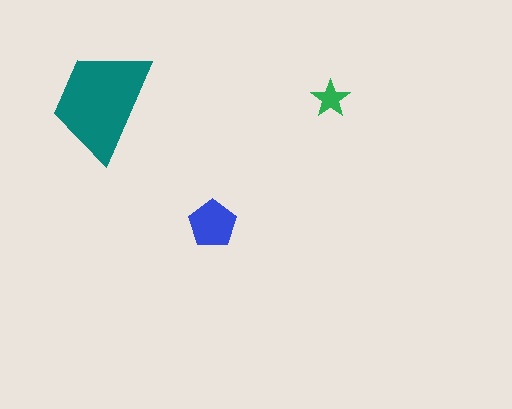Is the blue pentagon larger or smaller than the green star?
Larger.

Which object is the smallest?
The green star.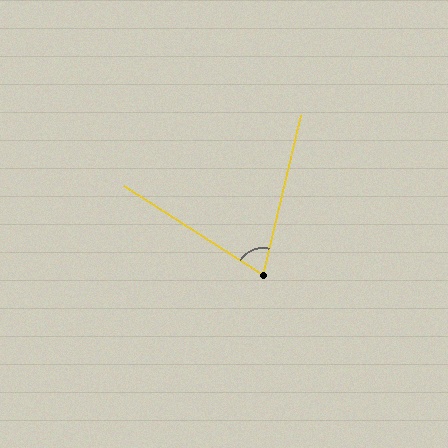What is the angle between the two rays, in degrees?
Approximately 71 degrees.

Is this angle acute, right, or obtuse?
It is acute.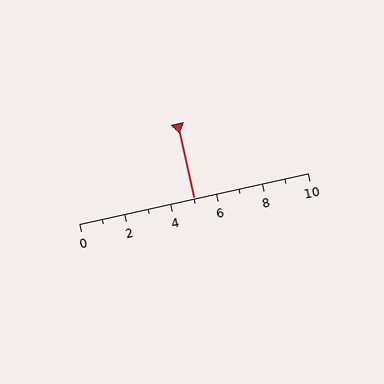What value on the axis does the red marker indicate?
The marker indicates approximately 5.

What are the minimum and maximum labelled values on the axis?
The axis runs from 0 to 10.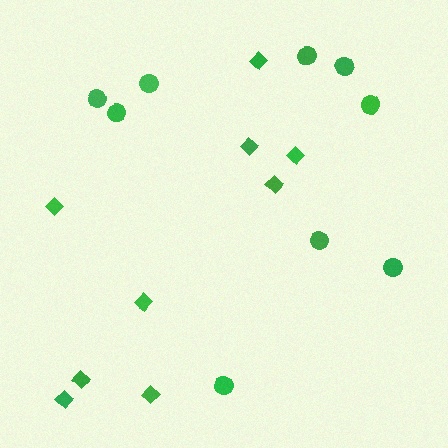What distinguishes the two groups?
There are 2 groups: one group of diamonds (9) and one group of circles (9).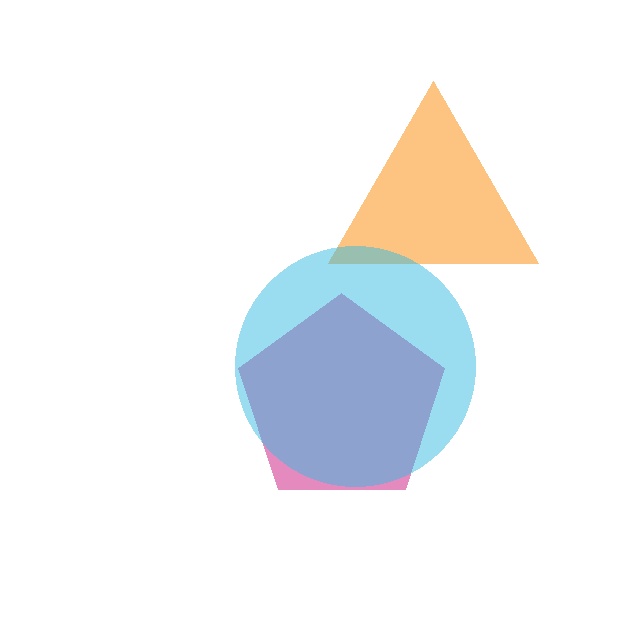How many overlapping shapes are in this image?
There are 3 overlapping shapes in the image.